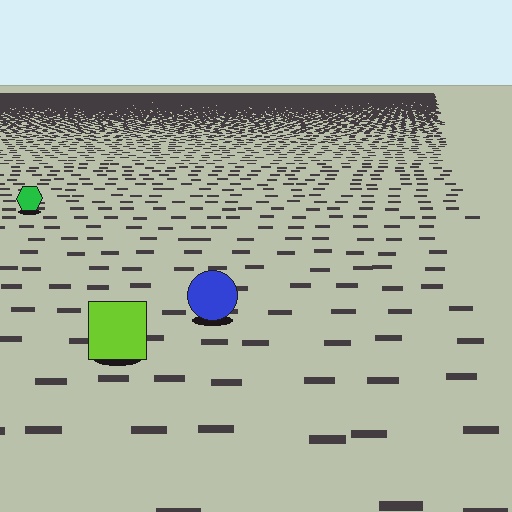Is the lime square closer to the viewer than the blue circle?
Yes. The lime square is closer — you can tell from the texture gradient: the ground texture is coarser near it.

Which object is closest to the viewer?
The lime square is closest. The texture marks near it are larger and more spread out.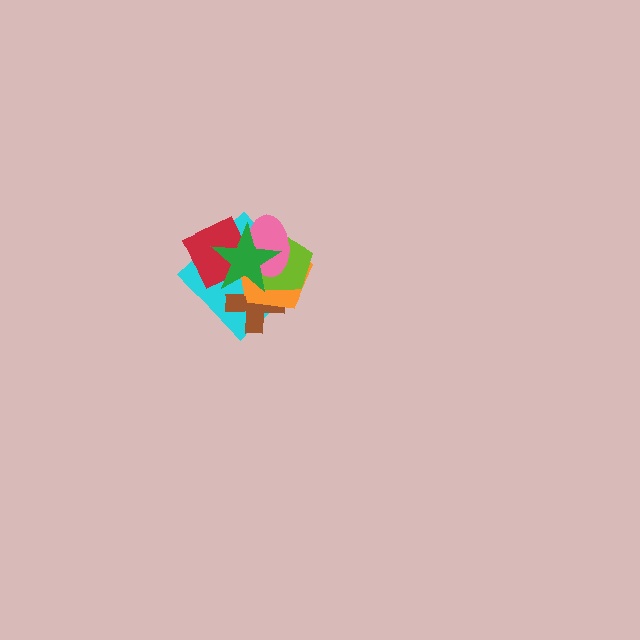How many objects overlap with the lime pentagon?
5 objects overlap with the lime pentagon.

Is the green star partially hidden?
No, no other shape covers it.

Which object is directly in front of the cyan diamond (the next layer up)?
The brown cross is directly in front of the cyan diamond.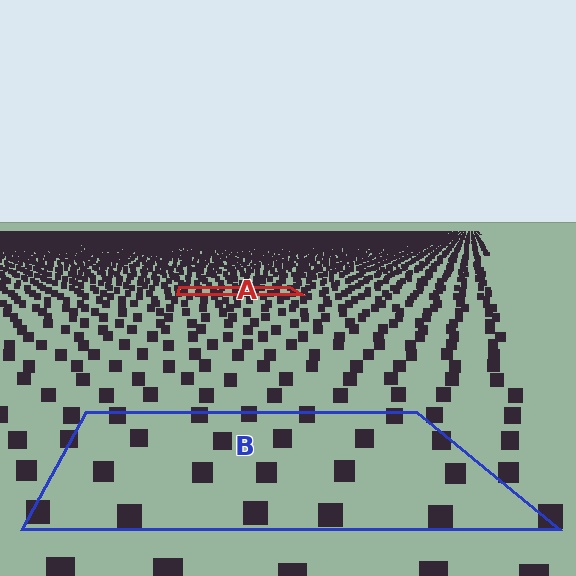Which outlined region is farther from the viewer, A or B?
Region A is farther from the viewer — the texture elements inside it appear smaller and more densely packed.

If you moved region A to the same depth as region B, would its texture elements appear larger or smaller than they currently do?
They would appear larger. At a closer depth, the same texture elements are projected at a bigger on-screen size.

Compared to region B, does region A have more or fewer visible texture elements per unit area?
Region A has more texture elements per unit area — they are packed more densely because it is farther away.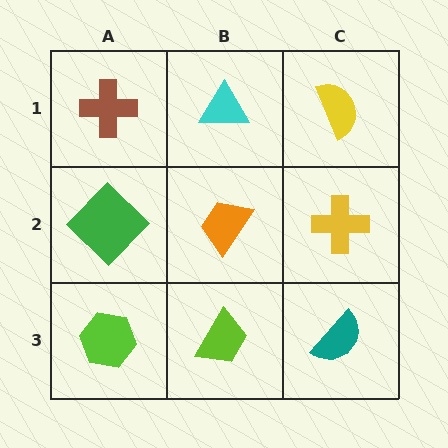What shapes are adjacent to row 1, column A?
A green diamond (row 2, column A), a cyan triangle (row 1, column B).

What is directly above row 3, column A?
A green diamond.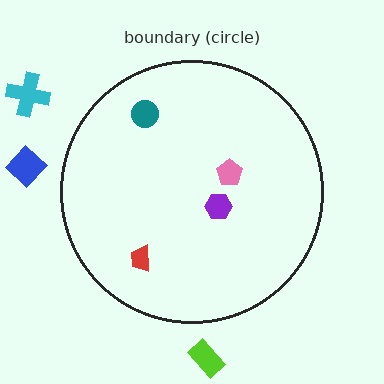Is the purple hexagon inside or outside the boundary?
Inside.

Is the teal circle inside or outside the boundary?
Inside.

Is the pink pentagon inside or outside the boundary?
Inside.